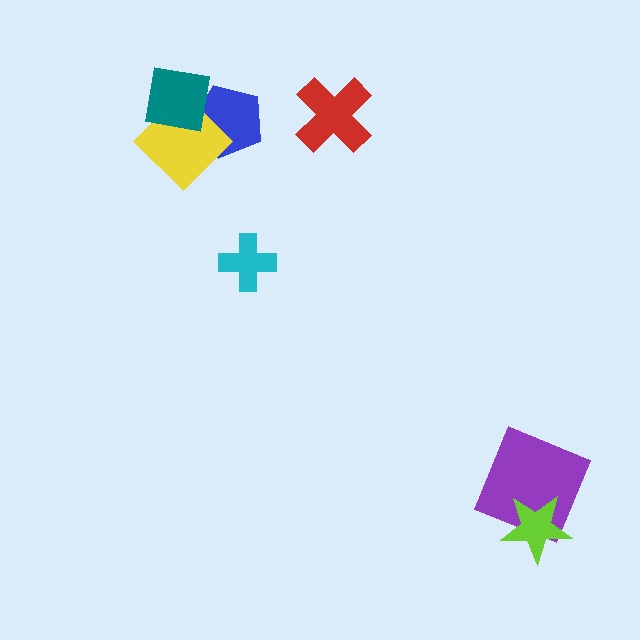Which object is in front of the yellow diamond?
The teal square is in front of the yellow diamond.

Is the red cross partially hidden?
No, no other shape covers it.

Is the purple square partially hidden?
Yes, it is partially covered by another shape.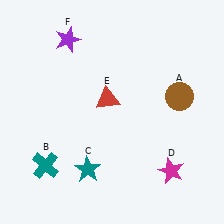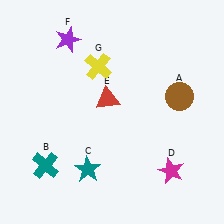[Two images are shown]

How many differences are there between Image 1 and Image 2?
There is 1 difference between the two images.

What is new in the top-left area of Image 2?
A yellow cross (G) was added in the top-left area of Image 2.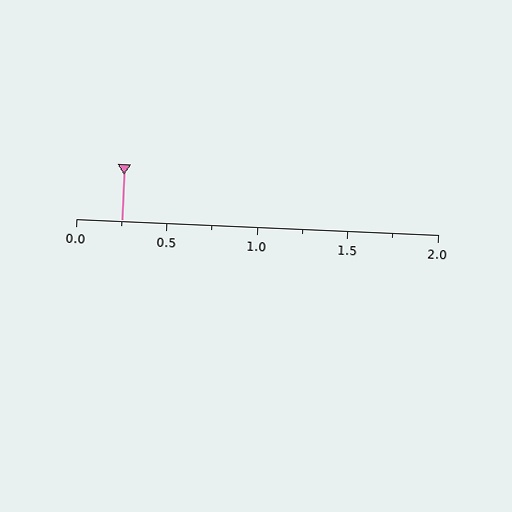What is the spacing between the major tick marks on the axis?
The major ticks are spaced 0.5 apart.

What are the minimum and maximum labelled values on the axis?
The axis runs from 0.0 to 2.0.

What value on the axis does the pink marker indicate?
The marker indicates approximately 0.25.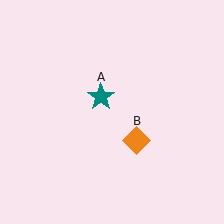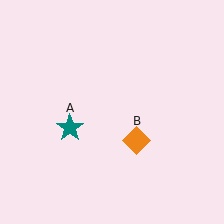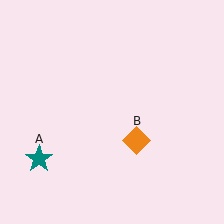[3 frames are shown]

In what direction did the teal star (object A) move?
The teal star (object A) moved down and to the left.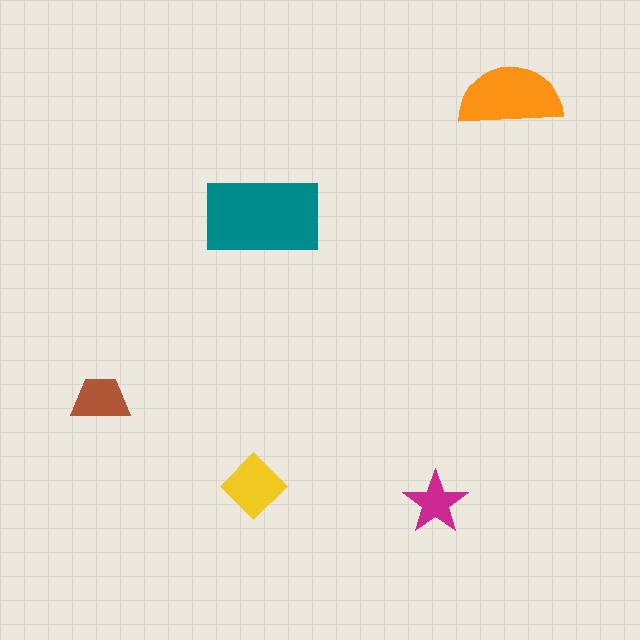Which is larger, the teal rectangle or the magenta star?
The teal rectangle.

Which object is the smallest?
The magenta star.